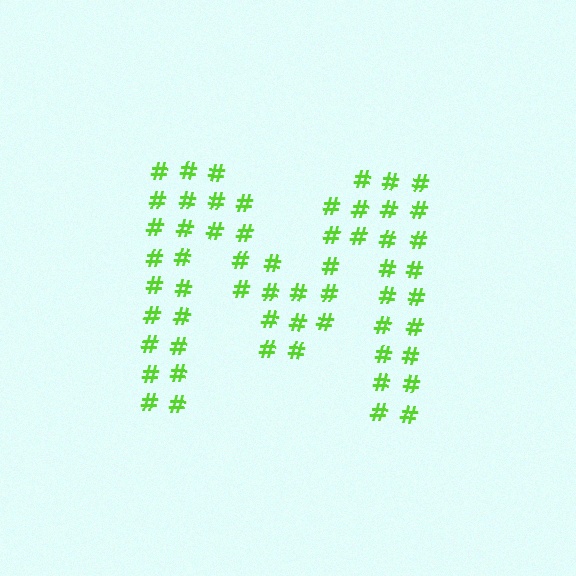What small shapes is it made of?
It is made of small hash symbols.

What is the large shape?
The large shape is the letter M.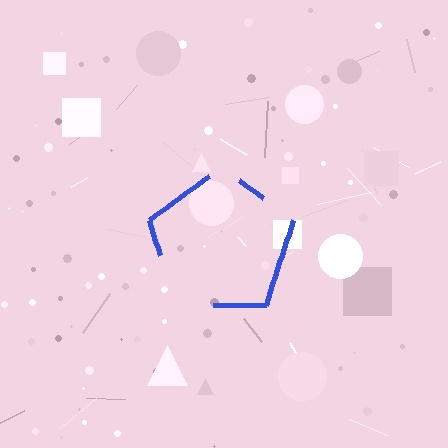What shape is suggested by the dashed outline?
The dashed outline suggests a pentagon.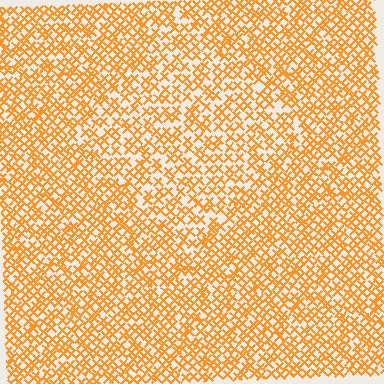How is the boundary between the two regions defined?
The boundary is defined by a change in element density (approximately 1.4x ratio). All elements are the same color, size, and shape.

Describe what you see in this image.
The image contains small orange elements arranged at two different densities. A diamond-shaped region is visible where the elements are less densely packed than the surrounding area.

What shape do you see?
I see a diamond.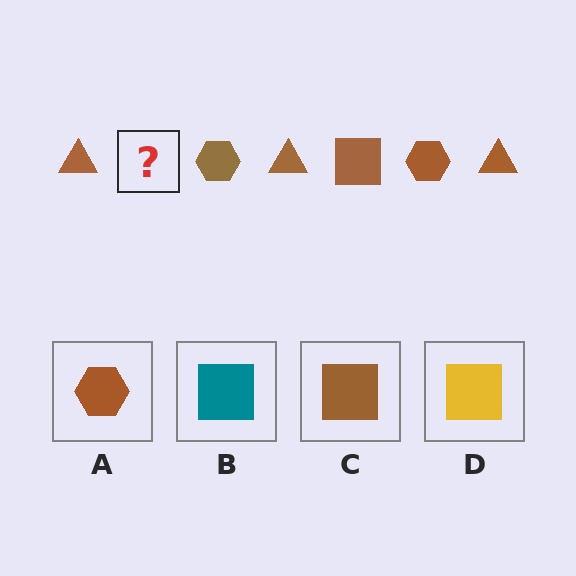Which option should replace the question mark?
Option C.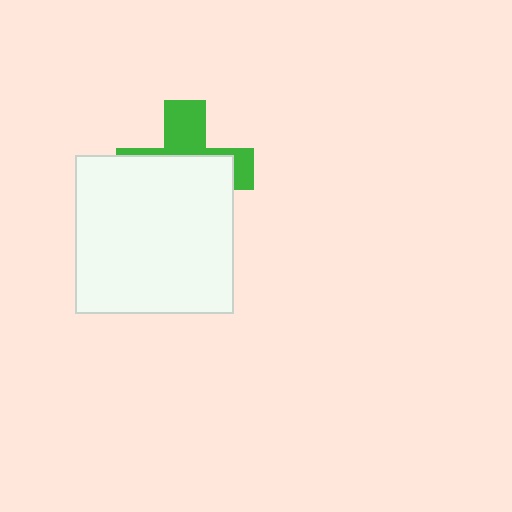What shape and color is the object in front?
The object in front is a white square.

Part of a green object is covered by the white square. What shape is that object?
It is a cross.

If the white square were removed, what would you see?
You would see the complete green cross.